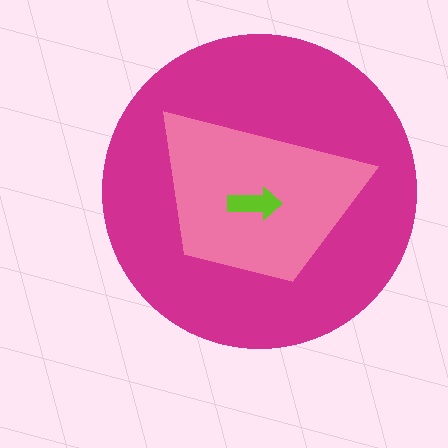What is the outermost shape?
The magenta circle.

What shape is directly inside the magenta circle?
The pink trapezoid.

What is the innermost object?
The lime arrow.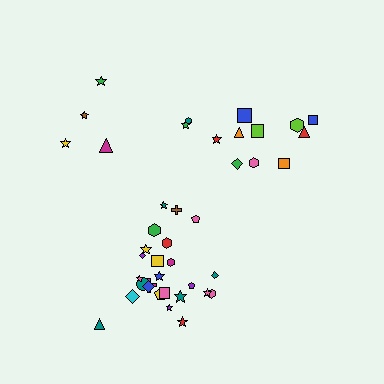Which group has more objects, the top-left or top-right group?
The top-right group.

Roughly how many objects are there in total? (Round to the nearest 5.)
Roughly 40 objects in total.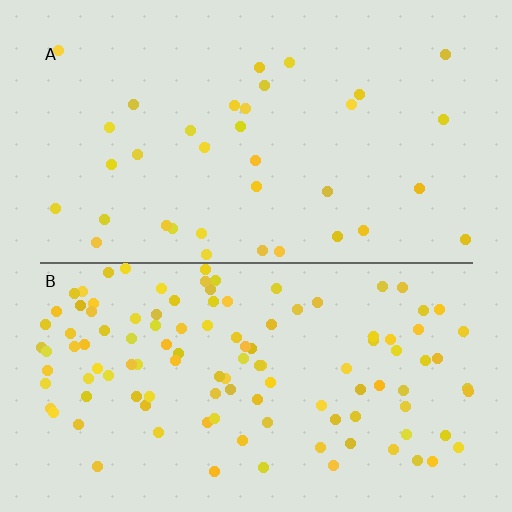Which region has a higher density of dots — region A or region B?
B (the bottom).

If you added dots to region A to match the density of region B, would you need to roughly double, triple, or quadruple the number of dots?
Approximately triple.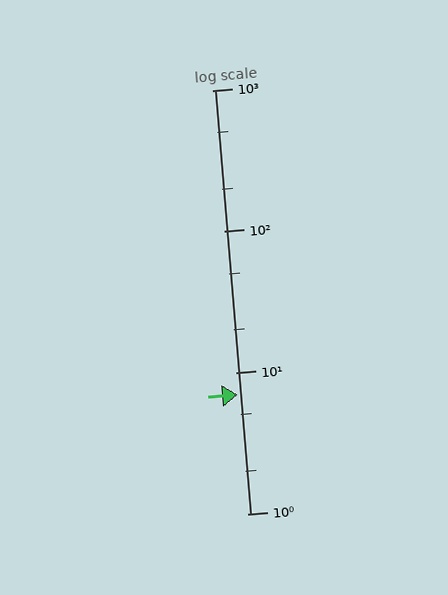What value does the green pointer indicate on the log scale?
The pointer indicates approximately 7.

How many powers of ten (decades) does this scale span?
The scale spans 3 decades, from 1 to 1000.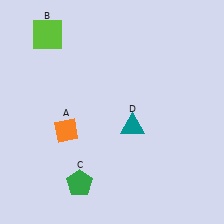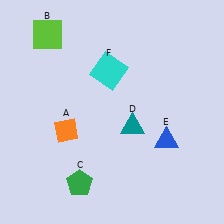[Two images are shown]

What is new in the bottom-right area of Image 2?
A blue triangle (E) was added in the bottom-right area of Image 2.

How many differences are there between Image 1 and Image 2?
There are 2 differences between the two images.